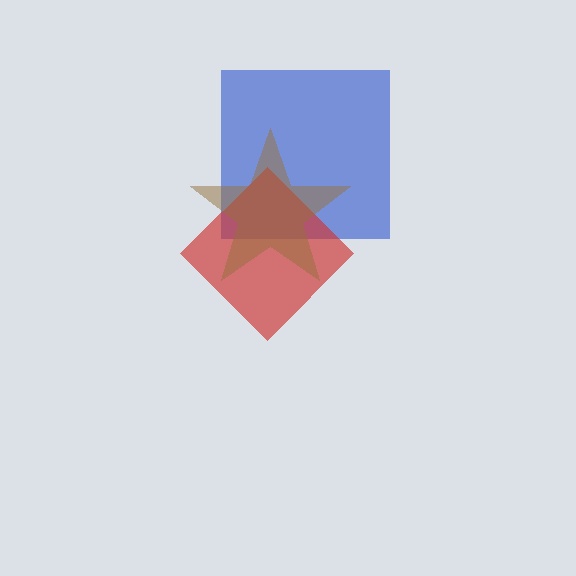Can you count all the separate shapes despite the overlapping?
Yes, there are 3 separate shapes.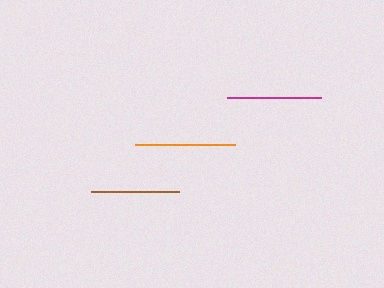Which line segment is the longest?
The orange line is the longest at approximately 99 pixels.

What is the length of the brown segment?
The brown segment is approximately 87 pixels long.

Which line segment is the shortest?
The brown line is the shortest at approximately 87 pixels.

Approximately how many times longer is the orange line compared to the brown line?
The orange line is approximately 1.1 times the length of the brown line.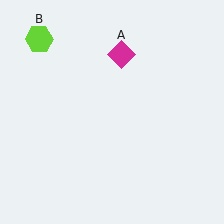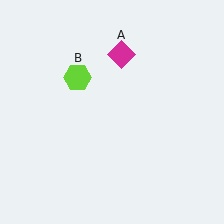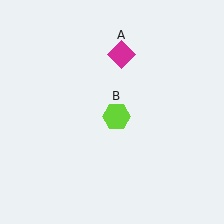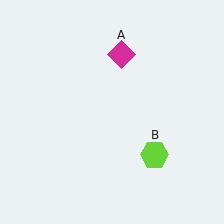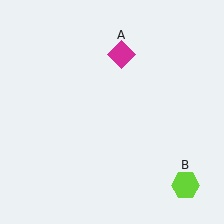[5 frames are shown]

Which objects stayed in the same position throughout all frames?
Magenta diamond (object A) remained stationary.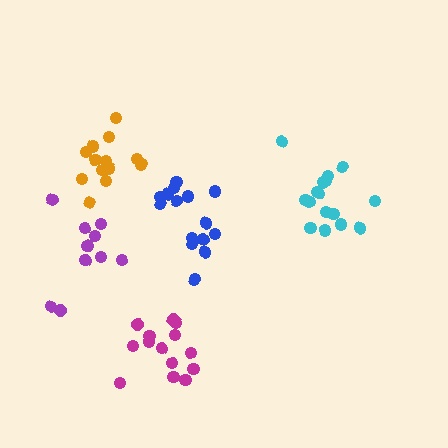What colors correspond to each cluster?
The clusters are colored: cyan, magenta, blue, purple, orange.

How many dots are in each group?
Group 1: 16 dots, Group 2: 14 dots, Group 3: 15 dots, Group 4: 11 dots, Group 5: 13 dots (69 total).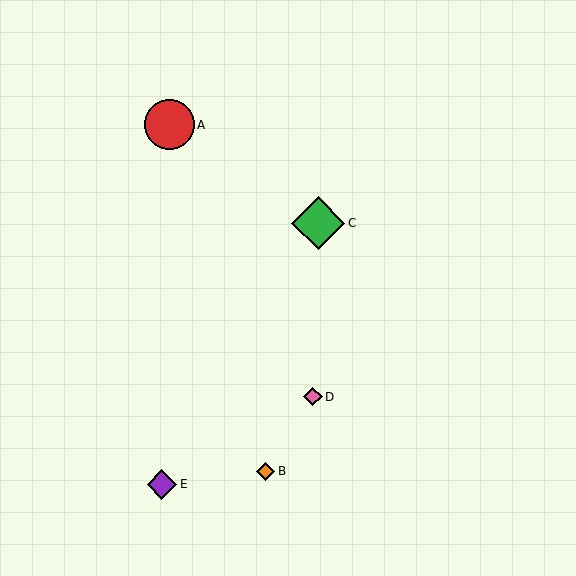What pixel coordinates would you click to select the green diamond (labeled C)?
Click at (318, 223) to select the green diamond C.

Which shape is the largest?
The green diamond (labeled C) is the largest.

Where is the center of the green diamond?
The center of the green diamond is at (318, 223).